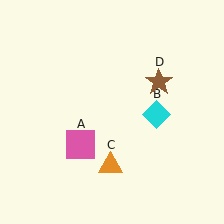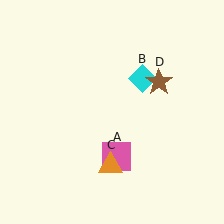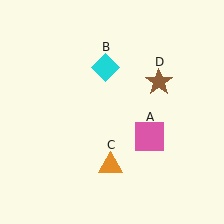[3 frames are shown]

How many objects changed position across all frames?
2 objects changed position: pink square (object A), cyan diamond (object B).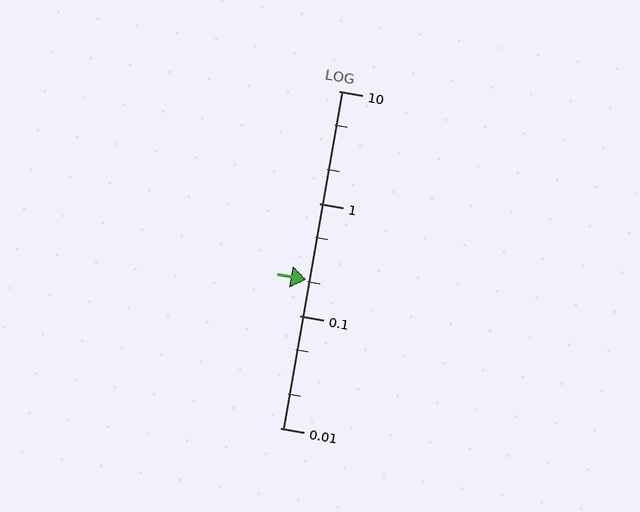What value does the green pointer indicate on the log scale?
The pointer indicates approximately 0.21.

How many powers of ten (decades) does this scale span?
The scale spans 3 decades, from 0.01 to 10.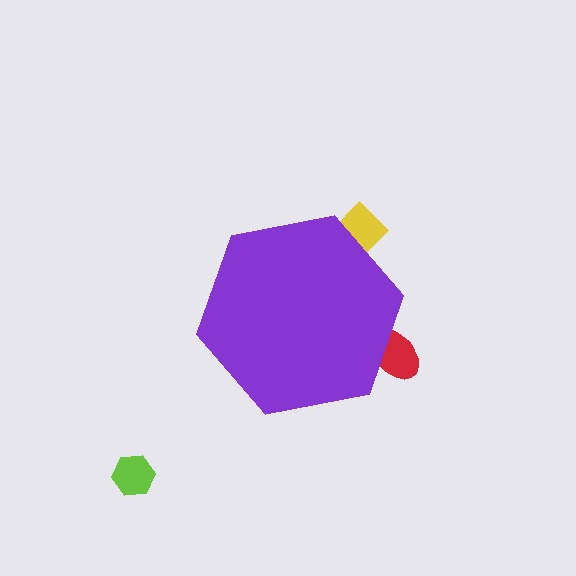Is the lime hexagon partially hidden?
No, the lime hexagon is fully visible.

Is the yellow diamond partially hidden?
Yes, the yellow diamond is partially hidden behind the purple hexagon.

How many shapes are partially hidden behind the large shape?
2 shapes are partially hidden.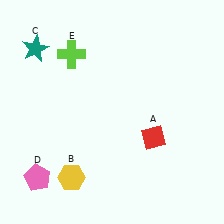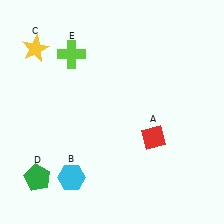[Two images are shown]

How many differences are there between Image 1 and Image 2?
There are 3 differences between the two images.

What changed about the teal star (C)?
In Image 1, C is teal. In Image 2, it changed to yellow.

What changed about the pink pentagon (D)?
In Image 1, D is pink. In Image 2, it changed to green.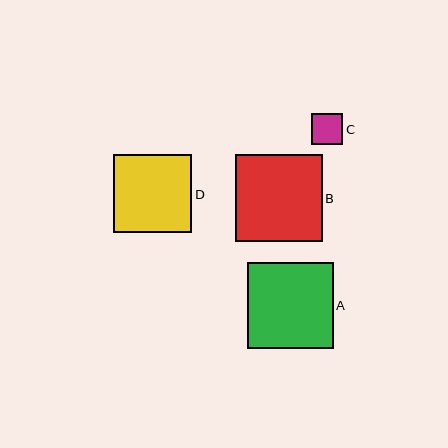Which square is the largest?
Square B is the largest with a size of approximately 87 pixels.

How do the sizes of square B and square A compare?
Square B and square A are approximately the same size.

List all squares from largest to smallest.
From largest to smallest: B, A, D, C.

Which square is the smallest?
Square C is the smallest with a size of approximately 31 pixels.